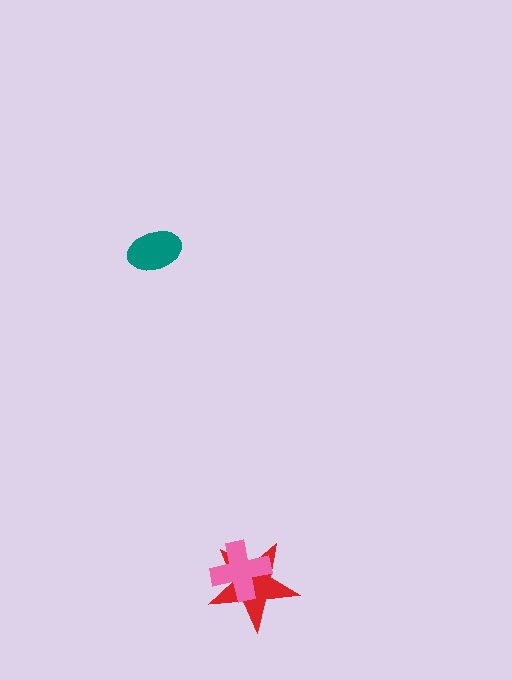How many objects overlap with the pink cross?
1 object overlaps with the pink cross.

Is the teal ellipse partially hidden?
No, no other shape covers it.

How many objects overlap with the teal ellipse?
0 objects overlap with the teal ellipse.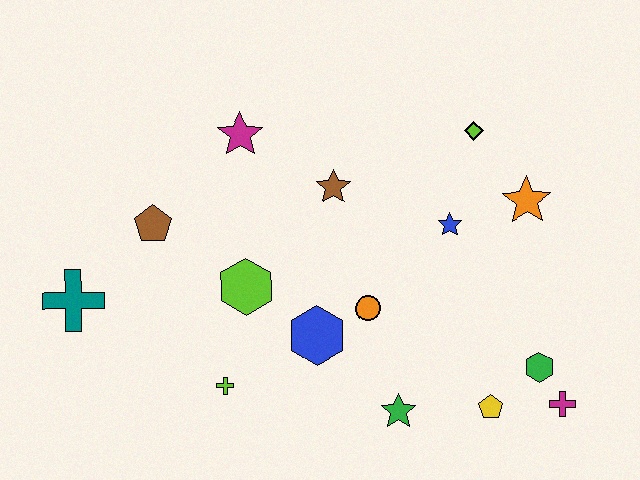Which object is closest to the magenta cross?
The green hexagon is closest to the magenta cross.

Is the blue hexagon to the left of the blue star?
Yes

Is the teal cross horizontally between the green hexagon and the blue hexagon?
No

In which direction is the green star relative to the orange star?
The green star is below the orange star.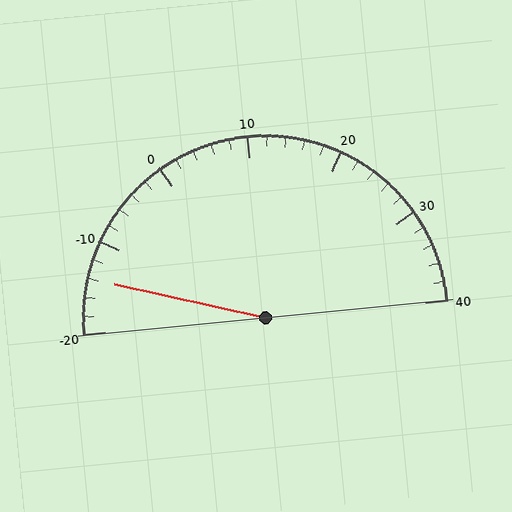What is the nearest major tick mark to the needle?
The nearest major tick mark is -10.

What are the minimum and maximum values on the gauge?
The gauge ranges from -20 to 40.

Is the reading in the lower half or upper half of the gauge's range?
The reading is in the lower half of the range (-20 to 40).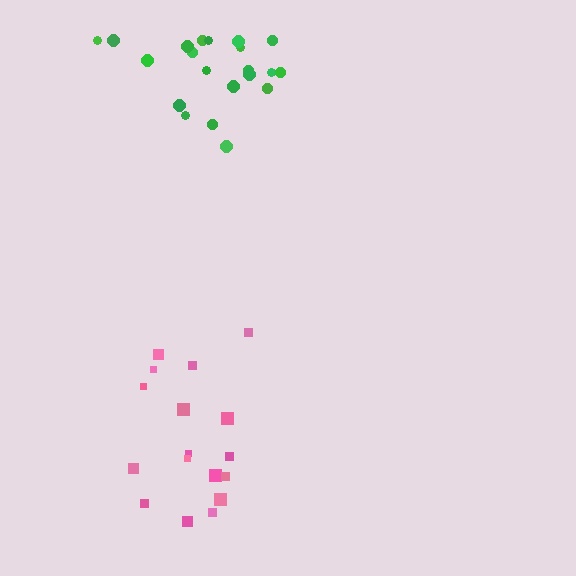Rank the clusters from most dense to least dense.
green, pink.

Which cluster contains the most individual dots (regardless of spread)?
Green (21).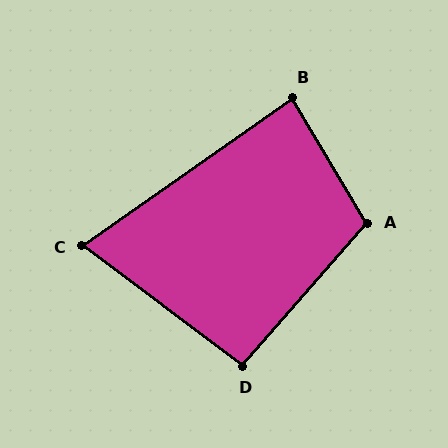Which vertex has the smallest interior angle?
C, at approximately 72 degrees.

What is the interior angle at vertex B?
Approximately 86 degrees (approximately right).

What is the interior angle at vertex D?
Approximately 94 degrees (approximately right).